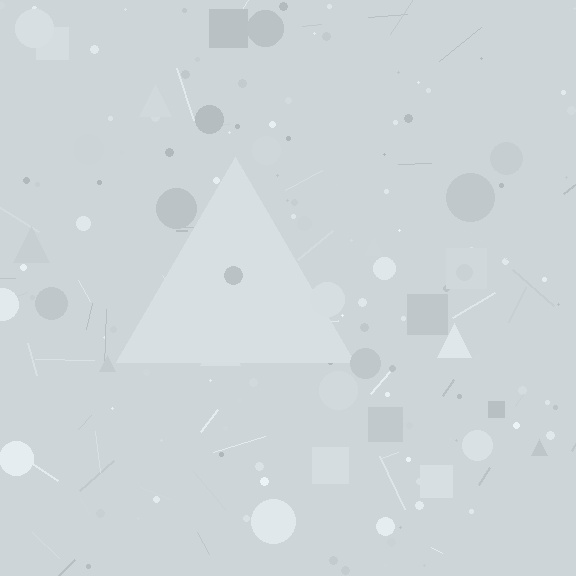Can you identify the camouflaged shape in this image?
The camouflaged shape is a triangle.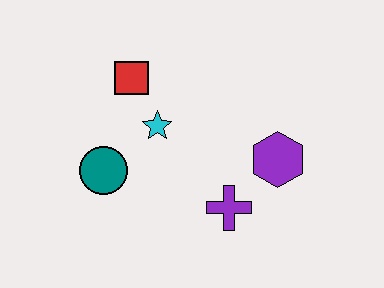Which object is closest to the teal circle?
The cyan star is closest to the teal circle.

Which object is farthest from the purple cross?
The red square is farthest from the purple cross.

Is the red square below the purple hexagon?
No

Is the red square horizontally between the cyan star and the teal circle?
Yes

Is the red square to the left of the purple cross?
Yes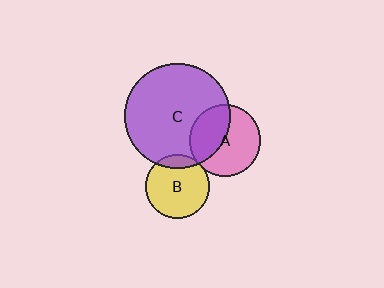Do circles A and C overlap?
Yes.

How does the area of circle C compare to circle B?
Approximately 2.7 times.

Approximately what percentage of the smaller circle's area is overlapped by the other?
Approximately 40%.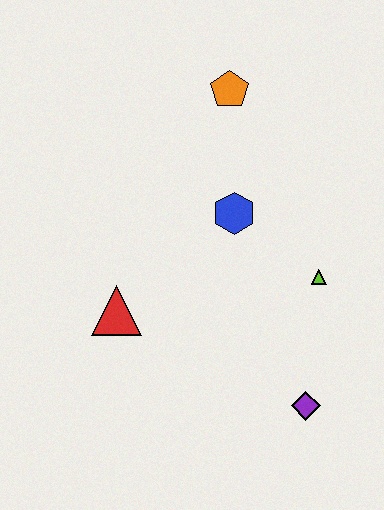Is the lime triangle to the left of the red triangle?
No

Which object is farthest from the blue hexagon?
The purple diamond is farthest from the blue hexagon.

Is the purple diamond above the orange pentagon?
No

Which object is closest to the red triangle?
The blue hexagon is closest to the red triangle.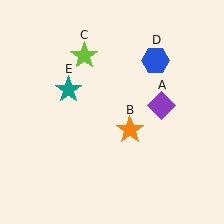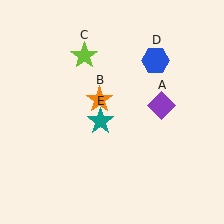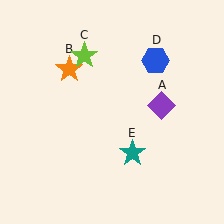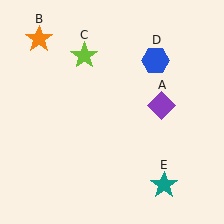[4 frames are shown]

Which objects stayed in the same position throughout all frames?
Purple diamond (object A) and lime star (object C) and blue hexagon (object D) remained stationary.